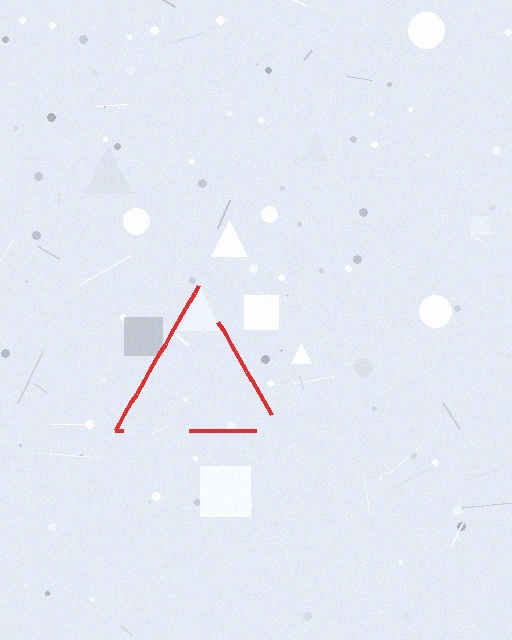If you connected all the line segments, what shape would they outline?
They would outline a triangle.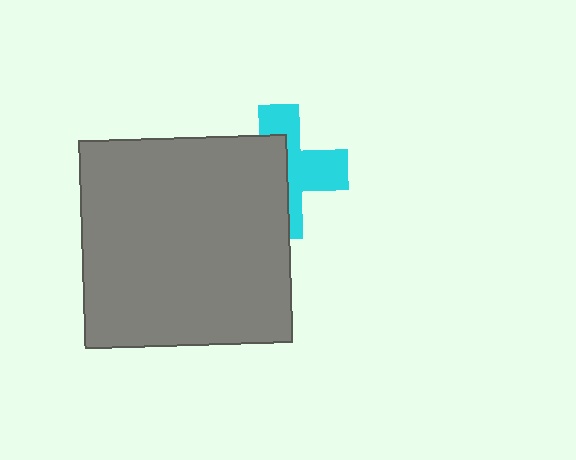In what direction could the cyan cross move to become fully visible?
The cyan cross could move right. That would shift it out from behind the gray square entirely.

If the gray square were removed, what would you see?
You would see the complete cyan cross.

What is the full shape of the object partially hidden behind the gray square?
The partially hidden object is a cyan cross.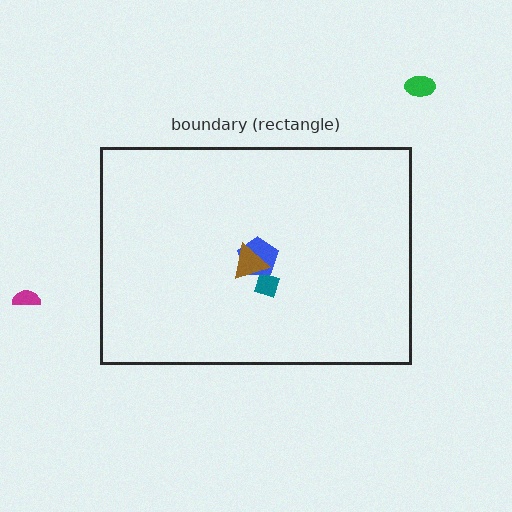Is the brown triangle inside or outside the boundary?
Inside.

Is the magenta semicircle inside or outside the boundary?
Outside.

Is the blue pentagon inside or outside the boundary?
Inside.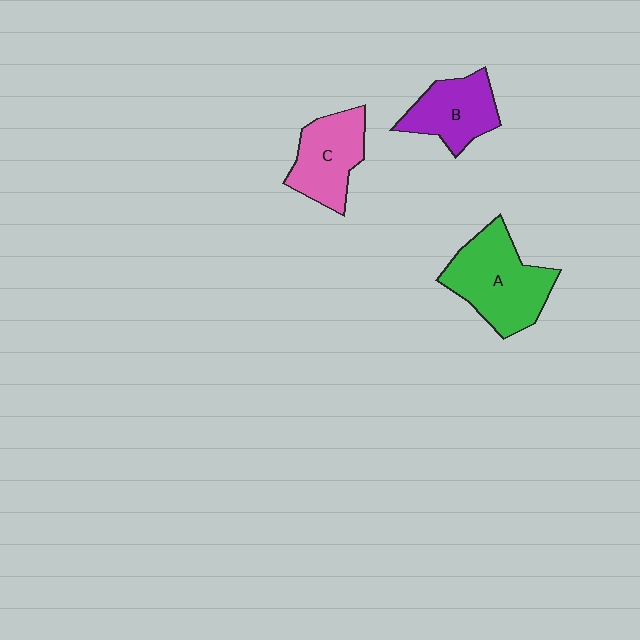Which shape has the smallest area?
Shape B (purple).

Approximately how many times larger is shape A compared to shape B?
Approximately 1.5 times.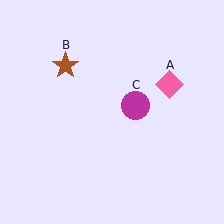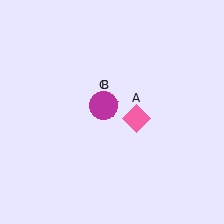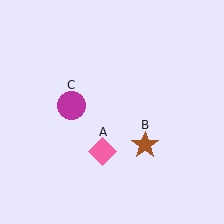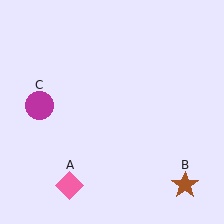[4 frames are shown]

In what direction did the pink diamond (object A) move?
The pink diamond (object A) moved down and to the left.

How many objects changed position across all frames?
3 objects changed position: pink diamond (object A), brown star (object B), magenta circle (object C).